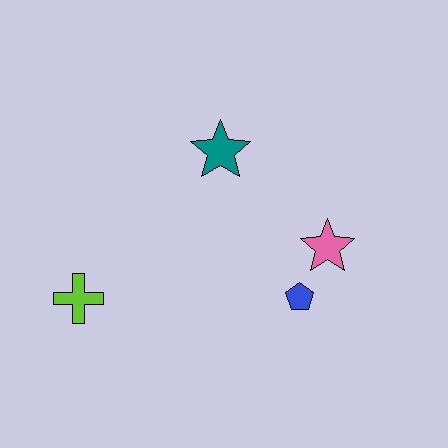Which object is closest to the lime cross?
The teal star is closest to the lime cross.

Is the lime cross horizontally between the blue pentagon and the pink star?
No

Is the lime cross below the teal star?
Yes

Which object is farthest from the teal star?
The lime cross is farthest from the teal star.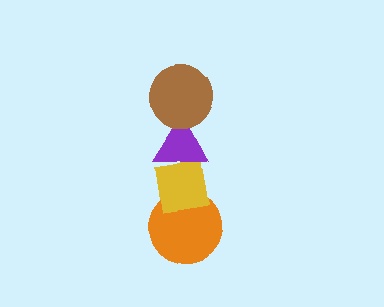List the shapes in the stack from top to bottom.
From top to bottom: the brown circle, the purple triangle, the yellow square, the orange circle.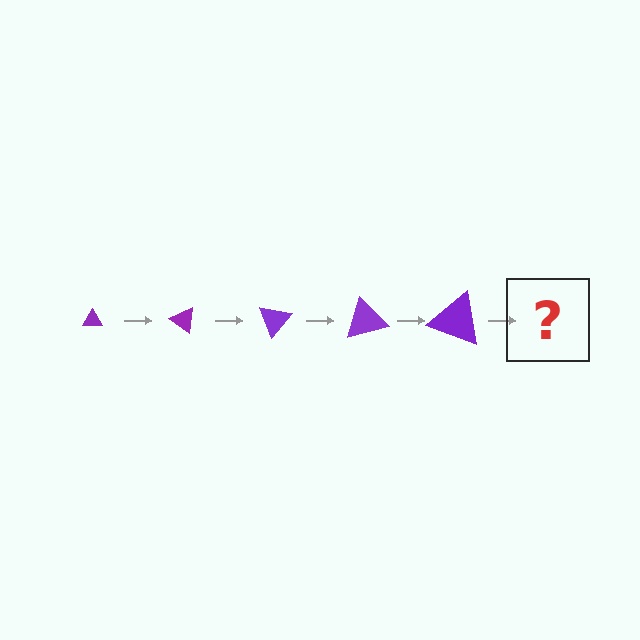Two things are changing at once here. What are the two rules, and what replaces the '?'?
The two rules are that the triangle grows larger each step and it rotates 35 degrees each step. The '?' should be a triangle, larger than the previous one and rotated 175 degrees from the start.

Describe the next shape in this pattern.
It should be a triangle, larger than the previous one and rotated 175 degrees from the start.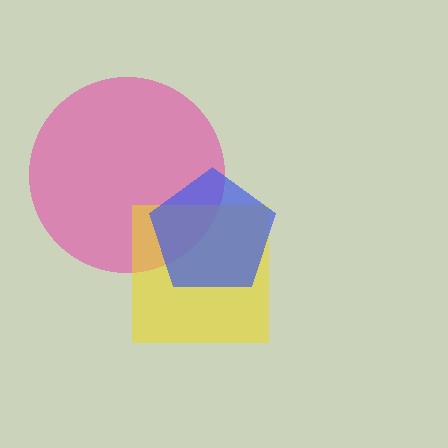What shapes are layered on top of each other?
The layered shapes are: a pink circle, a yellow square, a blue pentagon.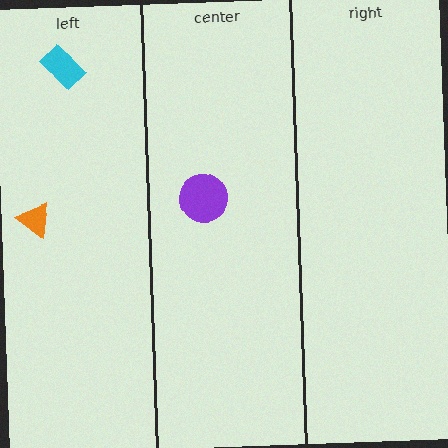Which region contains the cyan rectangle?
The left region.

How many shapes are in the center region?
1.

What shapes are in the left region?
The cyan rectangle, the orange triangle.